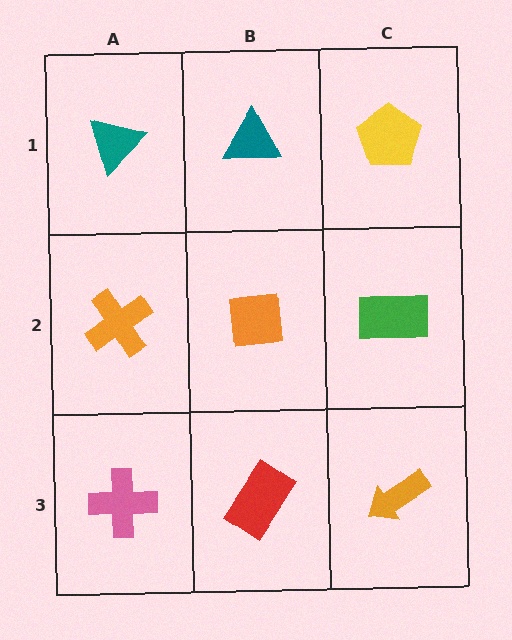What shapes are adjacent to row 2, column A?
A teal triangle (row 1, column A), a pink cross (row 3, column A), an orange square (row 2, column B).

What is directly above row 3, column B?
An orange square.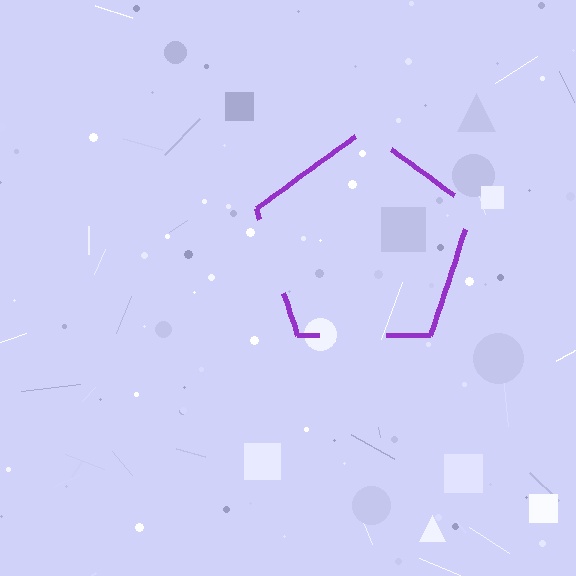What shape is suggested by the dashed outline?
The dashed outline suggests a pentagon.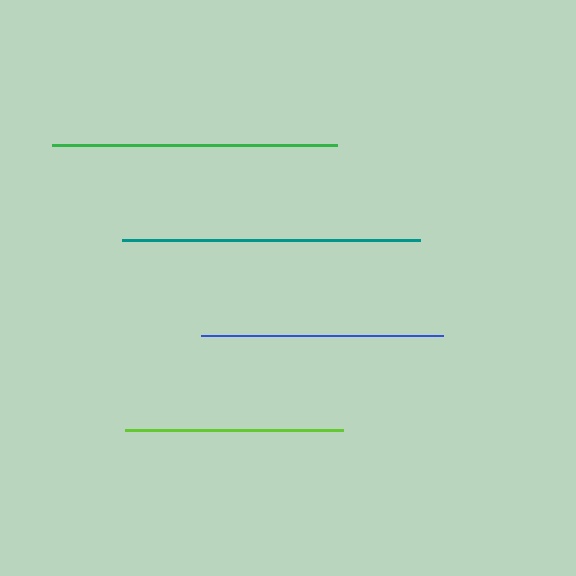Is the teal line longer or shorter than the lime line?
The teal line is longer than the lime line.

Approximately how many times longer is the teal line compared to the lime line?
The teal line is approximately 1.4 times the length of the lime line.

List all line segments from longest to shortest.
From longest to shortest: teal, green, blue, lime.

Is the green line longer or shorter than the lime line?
The green line is longer than the lime line.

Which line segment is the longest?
The teal line is the longest at approximately 297 pixels.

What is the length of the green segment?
The green segment is approximately 285 pixels long.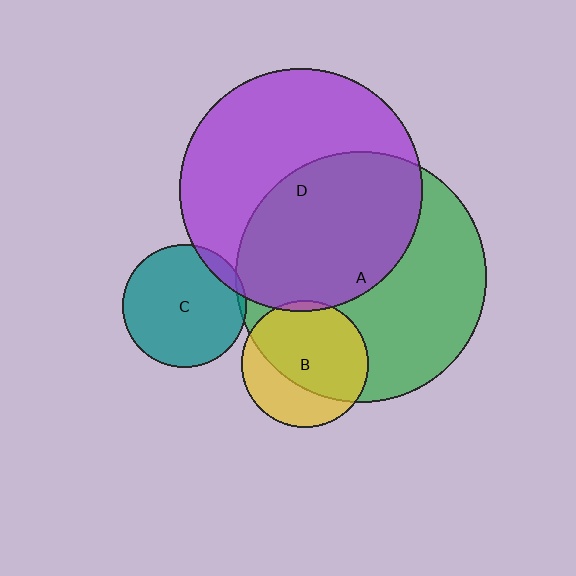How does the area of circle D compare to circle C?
Approximately 3.9 times.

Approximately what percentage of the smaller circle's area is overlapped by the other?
Approximately 50%.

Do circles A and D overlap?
Yes.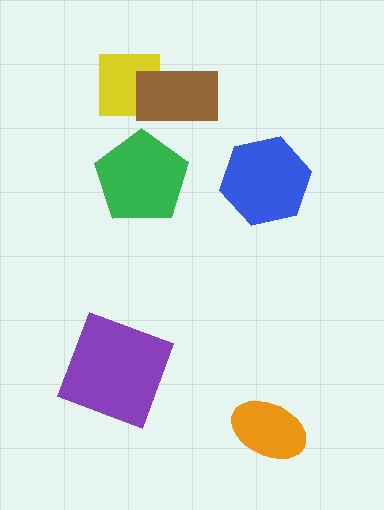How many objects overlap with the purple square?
0 objects overlap with the purple square.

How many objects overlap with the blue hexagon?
0 objects overlap with the blue hexagon.